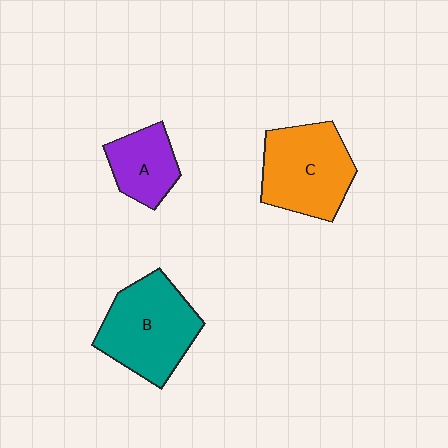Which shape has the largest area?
Shape B (teal).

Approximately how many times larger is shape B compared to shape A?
Approximately 1.8 times.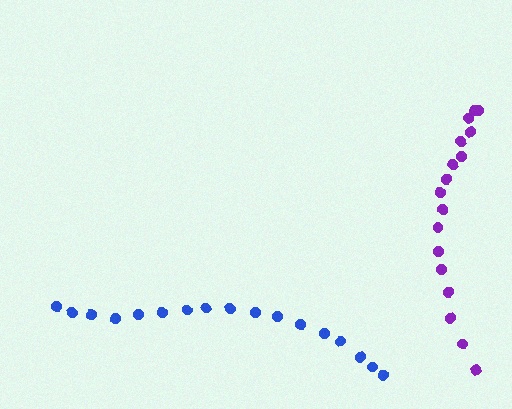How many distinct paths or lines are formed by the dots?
There are 2 distinct paths.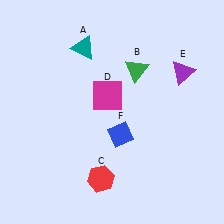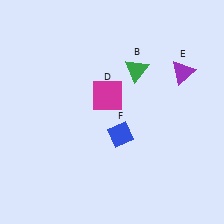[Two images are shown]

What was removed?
The red hexagon (C), the teal triangle (A) were removed in Image 2.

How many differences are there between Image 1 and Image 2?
There are 2 differences between the two images.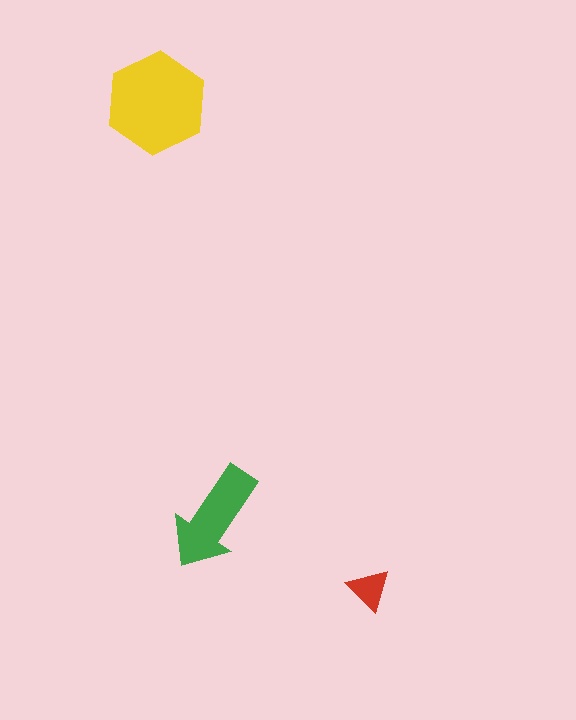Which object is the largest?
The yellow hexagon.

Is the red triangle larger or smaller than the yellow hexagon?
Smaller.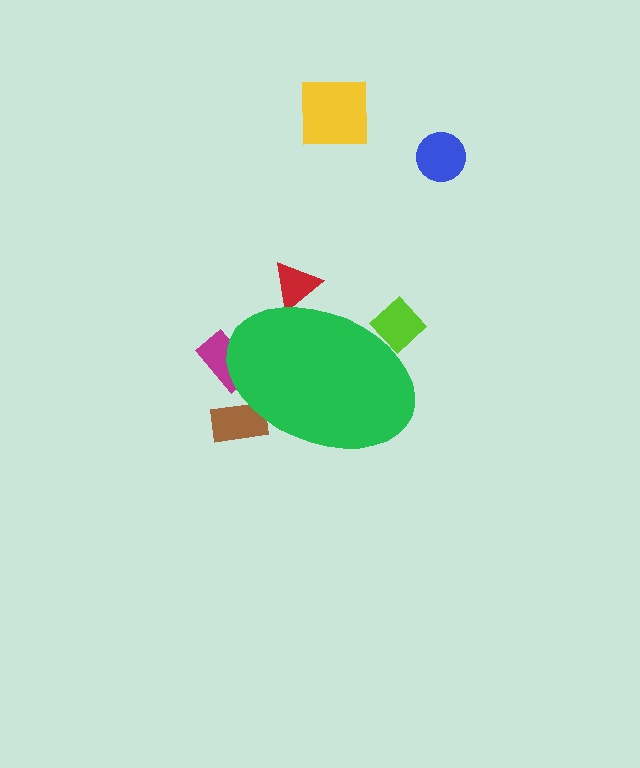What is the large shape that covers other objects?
A green ellipse.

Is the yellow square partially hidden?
No, the yellow square is fully visible.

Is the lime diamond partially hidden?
Yes, the lime diamond is partially hidden behind the green ellipse.